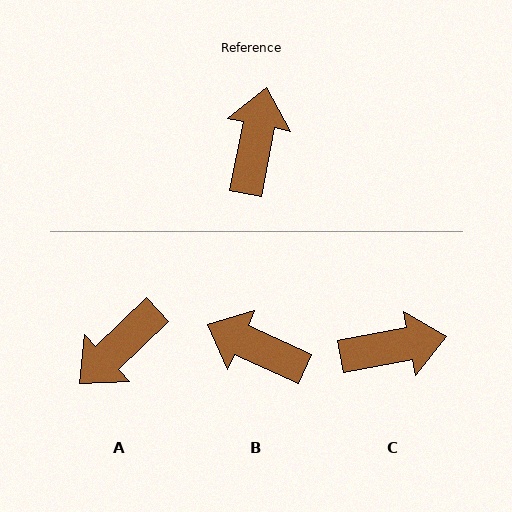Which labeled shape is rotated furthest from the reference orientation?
A, about 145 degrees away.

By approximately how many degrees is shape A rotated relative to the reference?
Approximately 145 degrees counter-clockwise.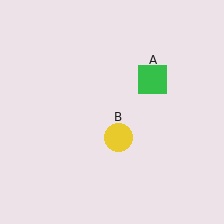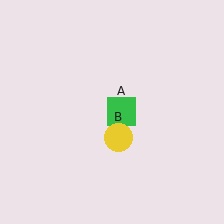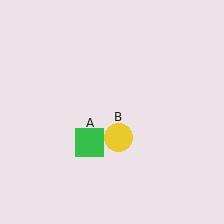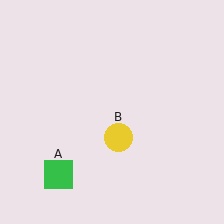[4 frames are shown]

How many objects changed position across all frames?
1 object changed position: green square (object A).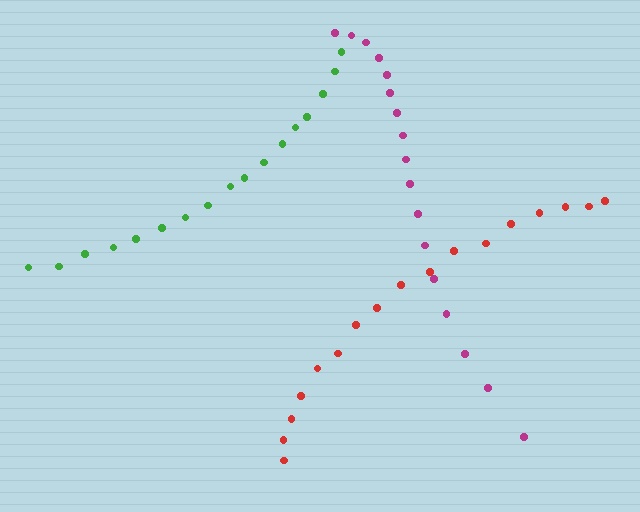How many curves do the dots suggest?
There are 3 distinct paths.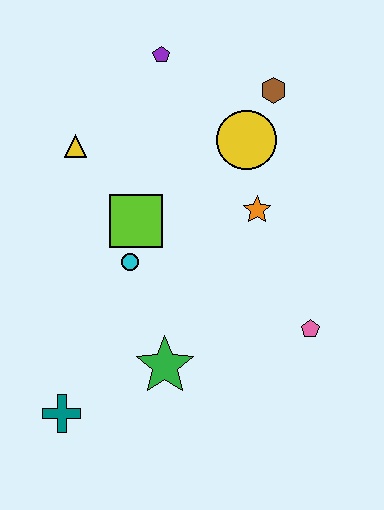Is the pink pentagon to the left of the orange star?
No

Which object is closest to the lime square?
The cyan circle is closest to the lime square.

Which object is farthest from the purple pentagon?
The teal cross is farthest from the purple pentagon.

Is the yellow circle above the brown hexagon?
No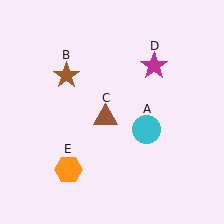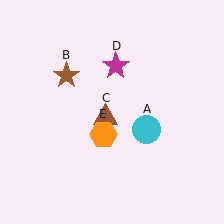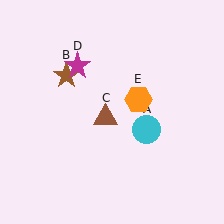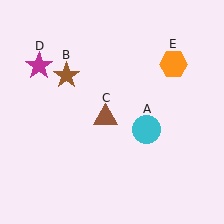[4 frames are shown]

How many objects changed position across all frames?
2 objects changed position: magenta star (object D), orange hexagon (object E).